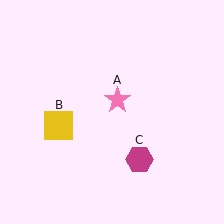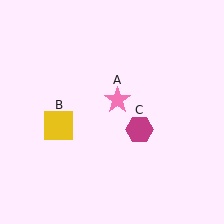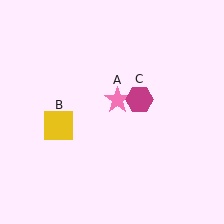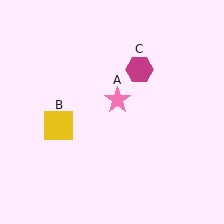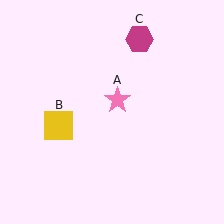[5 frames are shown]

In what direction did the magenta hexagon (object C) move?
The magenta hexagon (object C) moved up.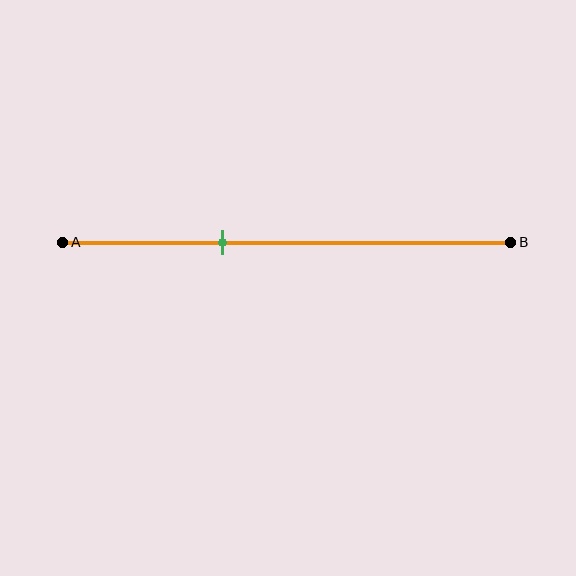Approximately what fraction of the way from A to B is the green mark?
The green mark is approximately 35% of the way from A to B.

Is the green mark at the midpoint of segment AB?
No, the mark is at about 35% from A, not at the 50% midpoint.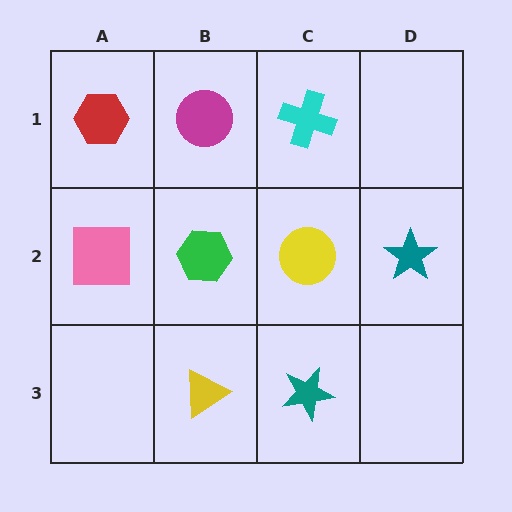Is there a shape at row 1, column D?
No, that cell is empty.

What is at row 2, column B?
A green hexagon.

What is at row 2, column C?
A yellow circle.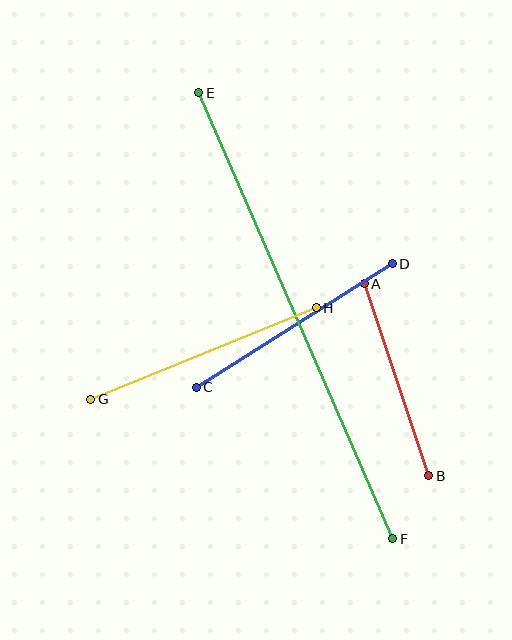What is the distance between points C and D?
The distance is approximately 232 pixels.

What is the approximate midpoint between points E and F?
The midpoint is at approximately (296, 316) pixels.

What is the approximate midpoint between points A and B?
The midpoint is at approximately (396, 380) pixels.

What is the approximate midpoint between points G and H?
The midpoint is at approximately (204, 353) pixels.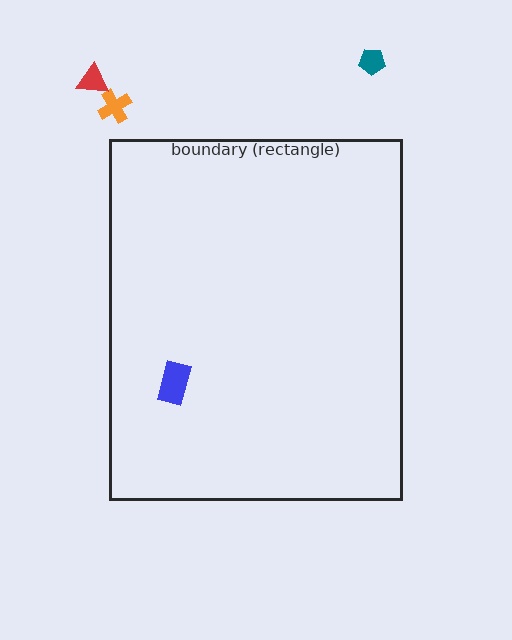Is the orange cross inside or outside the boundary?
Outside.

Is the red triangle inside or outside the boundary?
Outside.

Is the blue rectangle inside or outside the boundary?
Inside.